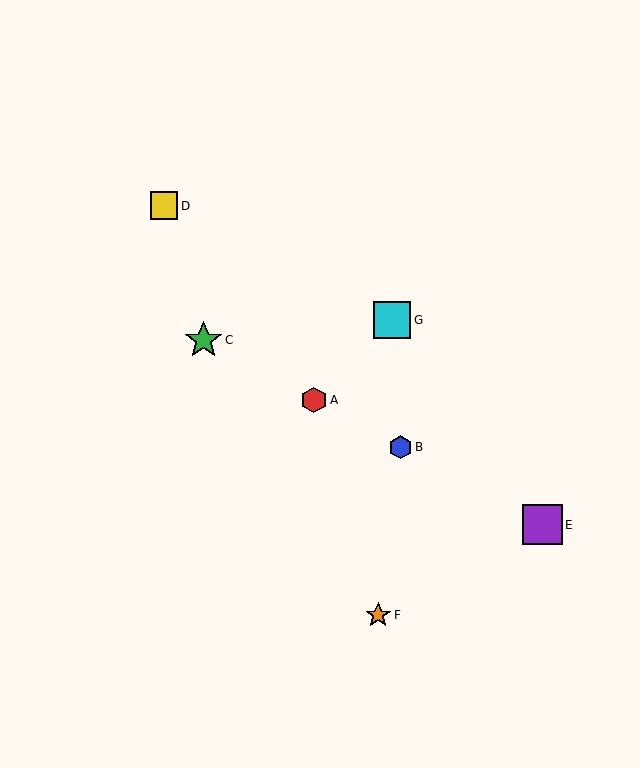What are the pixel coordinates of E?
Object E is at (542, 525).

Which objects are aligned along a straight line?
Objects A, B, C, E are aligned along a straight line.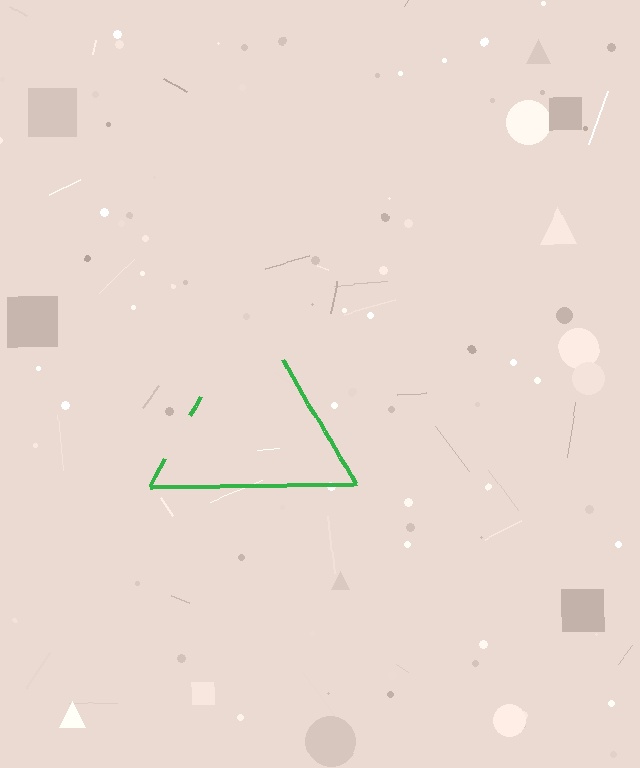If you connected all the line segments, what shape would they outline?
They would outline a triangle.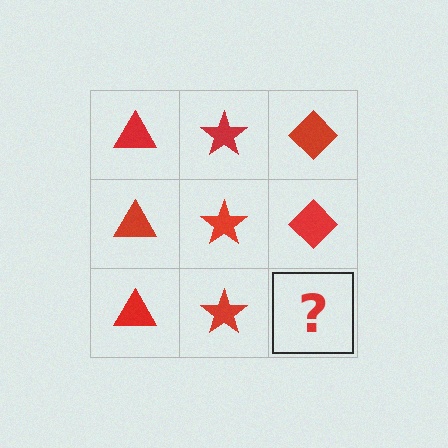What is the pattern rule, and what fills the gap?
The rule is that each column has a consistent shape. The gap should be filled with a red diamond.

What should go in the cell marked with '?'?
The missing cell should contain a red diamond.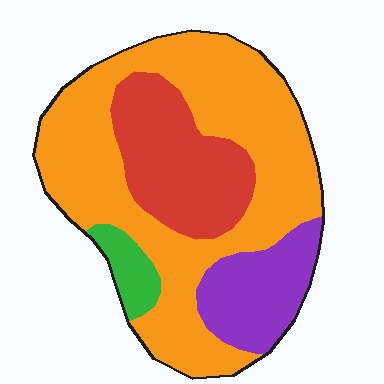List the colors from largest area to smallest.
From largest to smallest: orange, red, purple, green.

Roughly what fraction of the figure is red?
Red covers roughly 20% of the figure.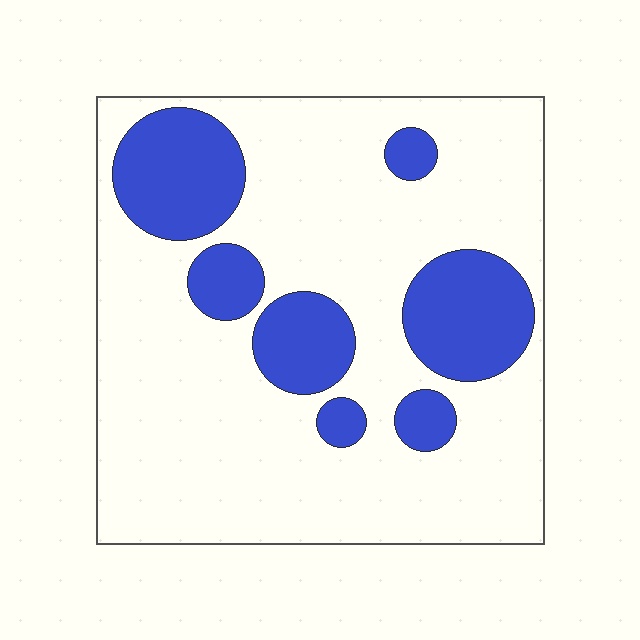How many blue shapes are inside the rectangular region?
7.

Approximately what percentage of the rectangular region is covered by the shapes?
Approximately 25%.